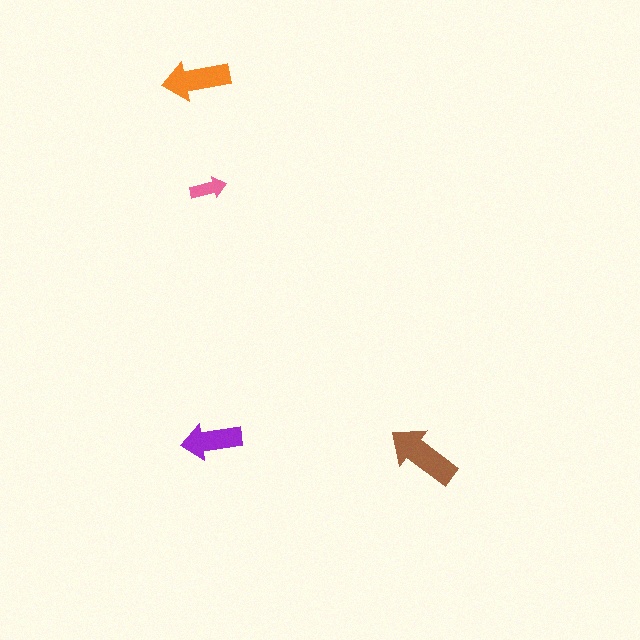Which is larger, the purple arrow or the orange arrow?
The orange one.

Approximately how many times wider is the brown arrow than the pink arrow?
About 2 times wider.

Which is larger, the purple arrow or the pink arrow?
The purple one.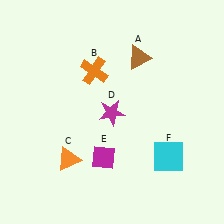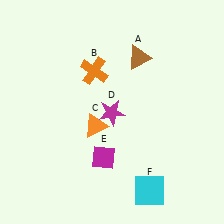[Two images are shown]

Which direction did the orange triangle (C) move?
The orange triangle (C) moved up.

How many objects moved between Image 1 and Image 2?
2 objects moved between the two images.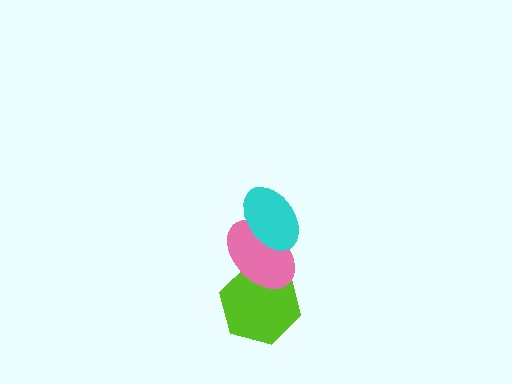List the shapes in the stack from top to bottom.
From top to bottom: the cyan ellipse, the pink ellipse, the lime hexagon.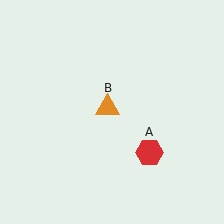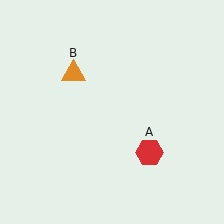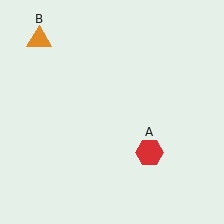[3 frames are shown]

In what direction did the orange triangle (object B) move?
The orange triangle (object B) moved up and to the left.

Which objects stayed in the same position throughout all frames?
Red hexagon (object A) remained stationary.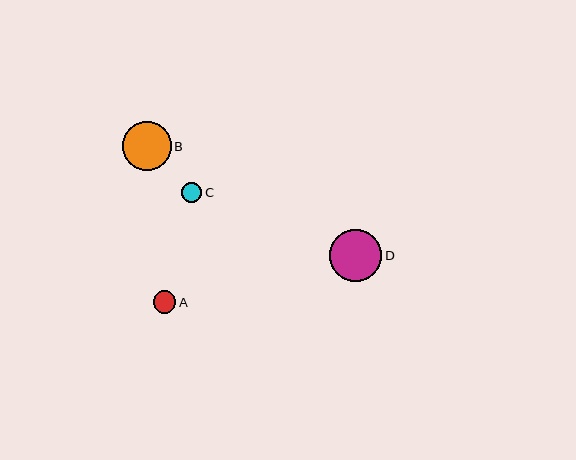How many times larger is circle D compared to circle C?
Circle D is approximately 2.6 times the size of circle C.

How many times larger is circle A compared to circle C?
Circle A is approximately 1.1 times the size of circle C.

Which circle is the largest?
Circle D is the largest with a size of approximately 52 pixels.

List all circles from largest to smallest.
From largest to smallest: D, B, A, C.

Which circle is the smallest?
Circle C is the smallest with a size of approximately 20 pixels.